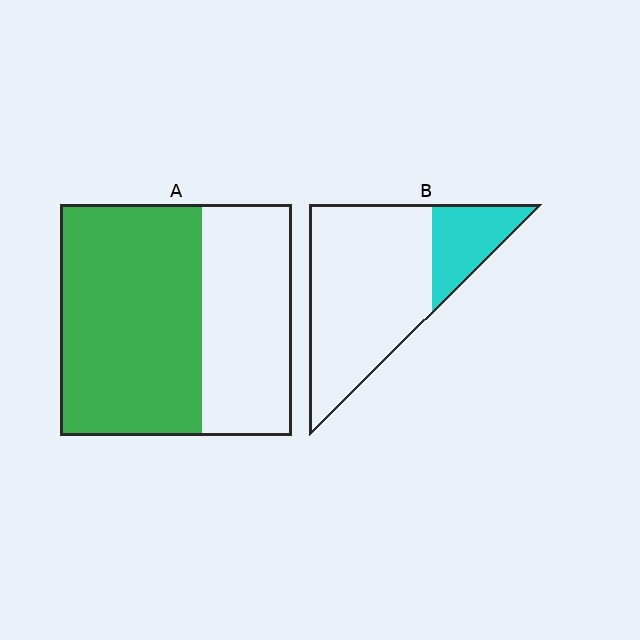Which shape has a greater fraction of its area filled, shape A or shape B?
Shape A.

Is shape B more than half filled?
No.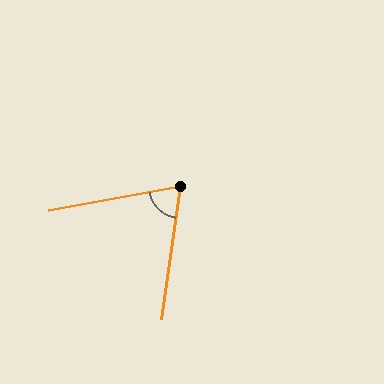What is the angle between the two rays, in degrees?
Approximately 71 degrees.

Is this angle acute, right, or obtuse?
It is acute.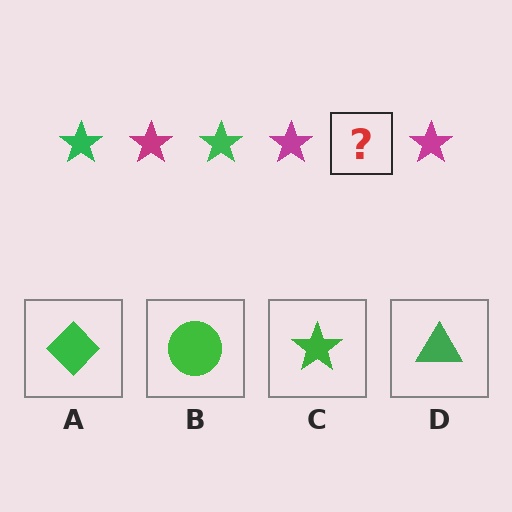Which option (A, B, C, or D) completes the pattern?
C.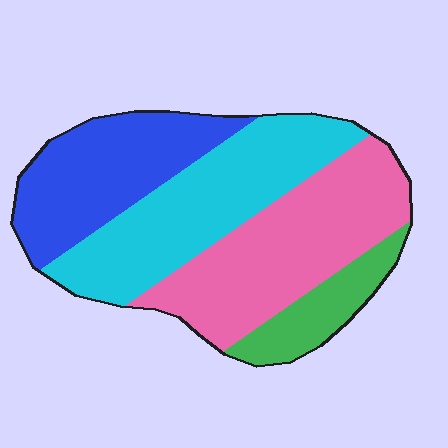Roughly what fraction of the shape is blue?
Blue covers 25% of the shape.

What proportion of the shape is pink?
Pink takes up between a sixth and a third of the shape.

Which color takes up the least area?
Green, at roughly 10%.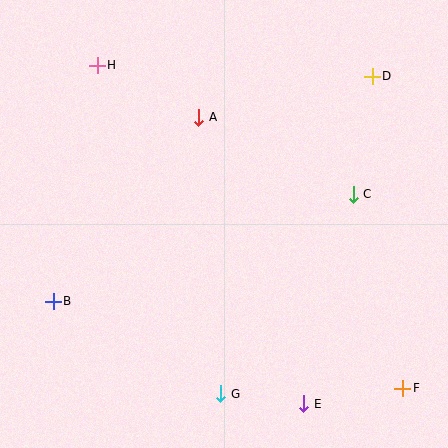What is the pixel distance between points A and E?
The distance between A and E is 305 pixels.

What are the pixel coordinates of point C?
Point C is at (353, 194).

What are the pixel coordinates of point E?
Point E is at (304, 404).